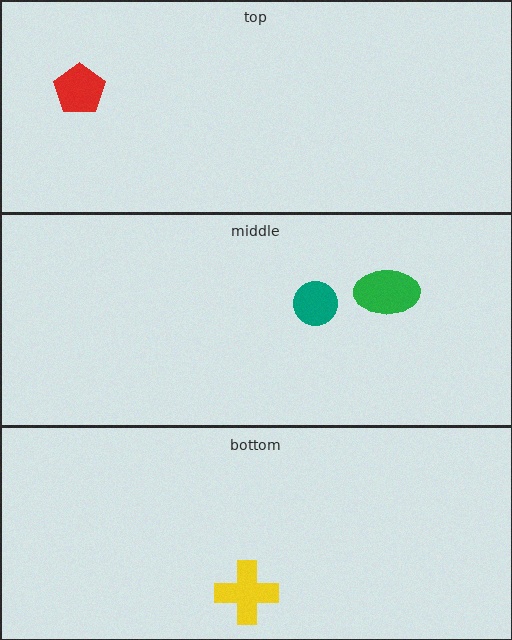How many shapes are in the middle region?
2.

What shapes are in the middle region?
The teal circle, the green ellipse.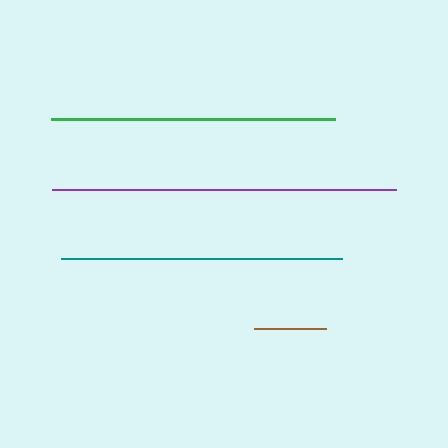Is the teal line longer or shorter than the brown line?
The teal line is longer than the brown line.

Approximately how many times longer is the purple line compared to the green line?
The purple line is approximately 1.2 times the length of the green line.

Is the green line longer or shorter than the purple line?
The purple line is longer than the green line.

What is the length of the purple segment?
The purple segment is approximately 344 pixels long.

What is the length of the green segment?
The green segment is approximately 284 pixels long.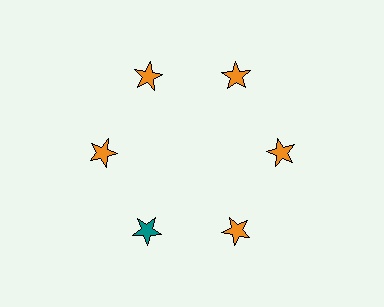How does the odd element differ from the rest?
It has a different color: teal instead of orange.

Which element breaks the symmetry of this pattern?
The teal star at roughly the 7 o'clock position breaks the symmetry. All other shapes are orange stars.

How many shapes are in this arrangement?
There are 6 shapes arranged in a ring pattern.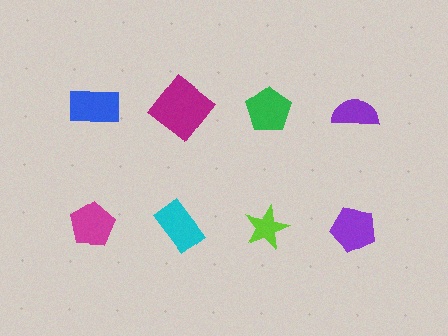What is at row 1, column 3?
A green pentagon.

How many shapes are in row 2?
4 shapes.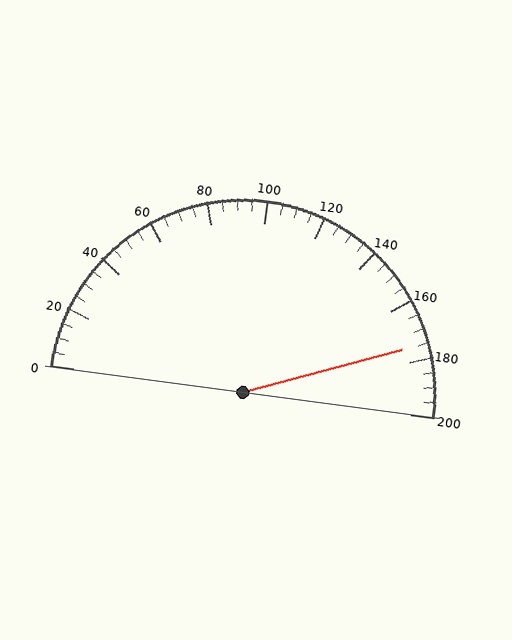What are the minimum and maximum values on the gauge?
The gauge ranges from 0 to 200.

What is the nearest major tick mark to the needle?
The nearest major tick mark is 180.